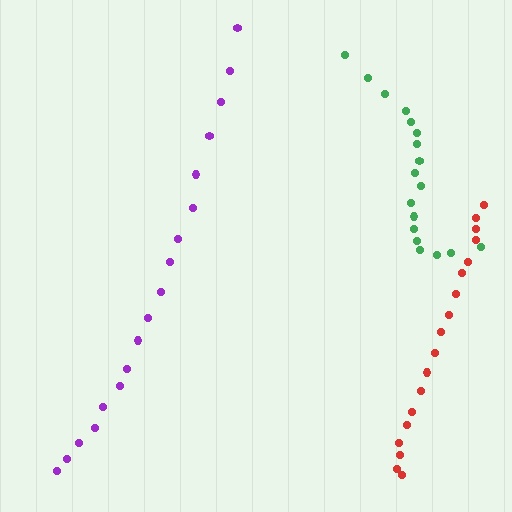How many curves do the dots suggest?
There are 3 distinct paths.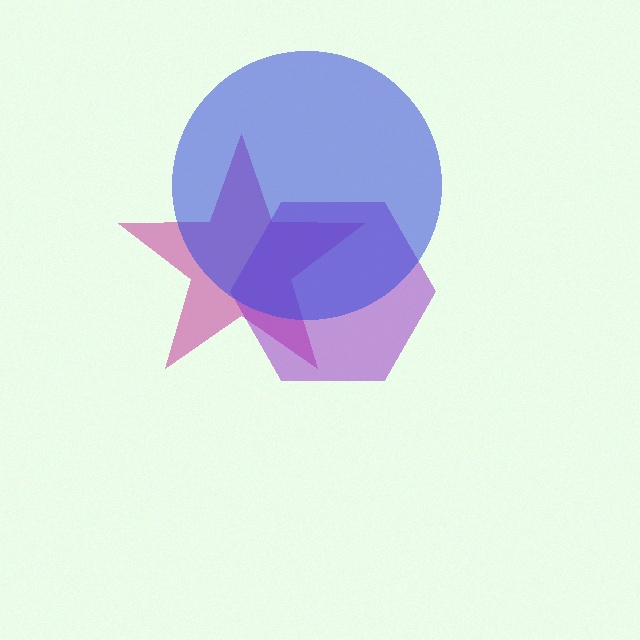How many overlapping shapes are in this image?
There are 3 overlapping shapes in the image.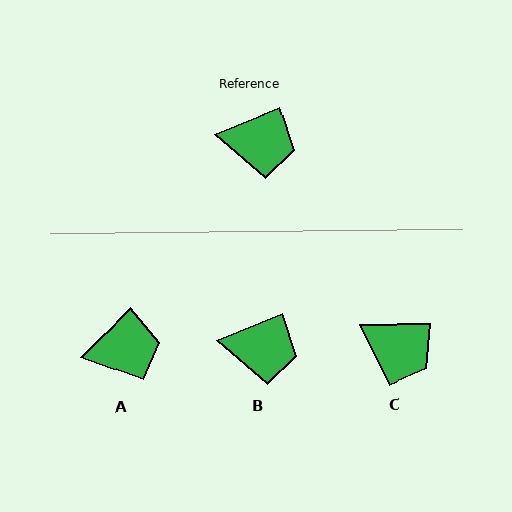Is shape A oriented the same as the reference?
No, it is off by about 21 degrees.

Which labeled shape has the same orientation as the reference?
B.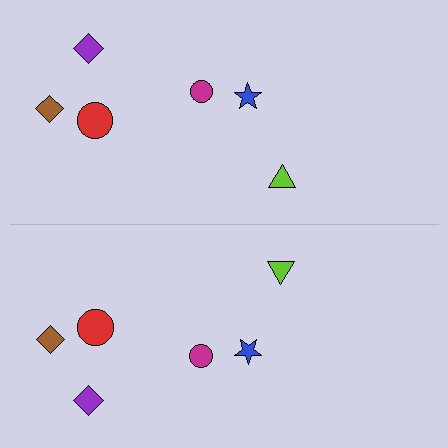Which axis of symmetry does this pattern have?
The pattern has a horizontal axis of symmetry running through the center of the image.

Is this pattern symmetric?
Yes, this pattern has bilateral (reflection) symmetry.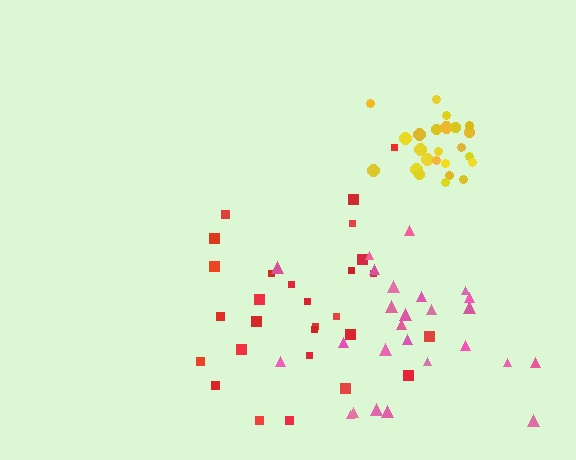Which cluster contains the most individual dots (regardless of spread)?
Red (28).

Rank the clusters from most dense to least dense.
yellow, pink, red.